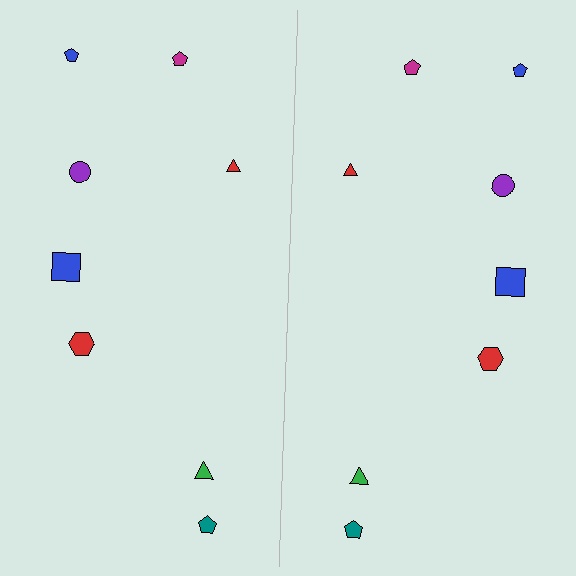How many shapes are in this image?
There are 16 shapes in this image.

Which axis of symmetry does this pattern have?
The pattern has a vertical axis of symmetry running through the center of the image.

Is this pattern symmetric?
Yes, this pattern has bilateral (reflection) symmetry.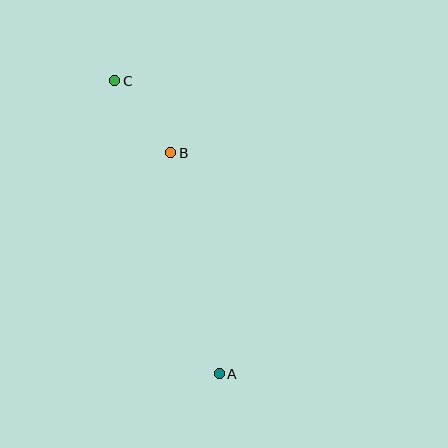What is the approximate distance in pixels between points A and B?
The distance between A and B is approximately 226 pixels.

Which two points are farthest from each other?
Points A and C are farthest from each other.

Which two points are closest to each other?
Points B and C are closest to each other.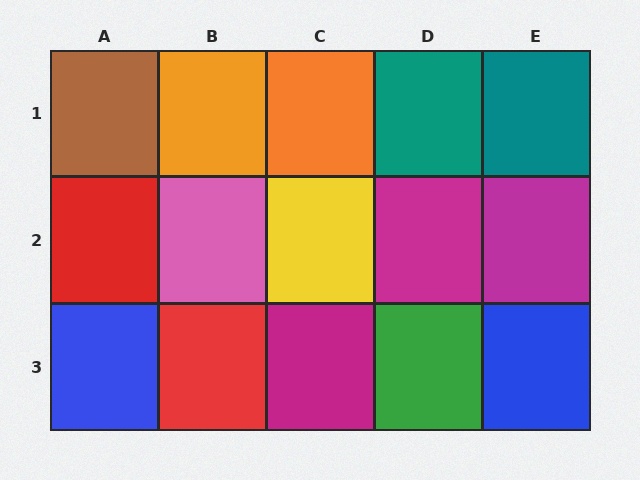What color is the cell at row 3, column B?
Red.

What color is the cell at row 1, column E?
Teal.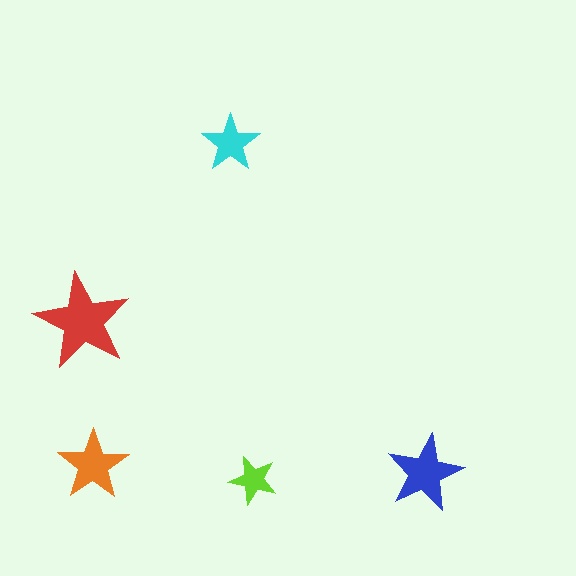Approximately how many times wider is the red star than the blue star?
About 1.5 times wider.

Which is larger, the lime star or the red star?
The red one.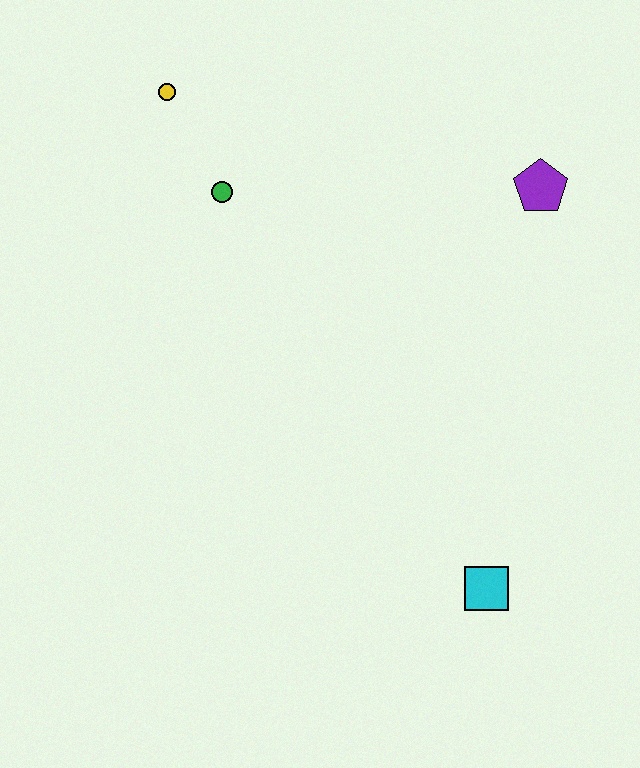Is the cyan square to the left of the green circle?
No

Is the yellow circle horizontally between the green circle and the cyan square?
No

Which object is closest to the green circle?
The yellow circle is closest to the green circle.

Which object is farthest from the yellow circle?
The cyan square is farthest from the yellow circle.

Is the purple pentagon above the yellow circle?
No